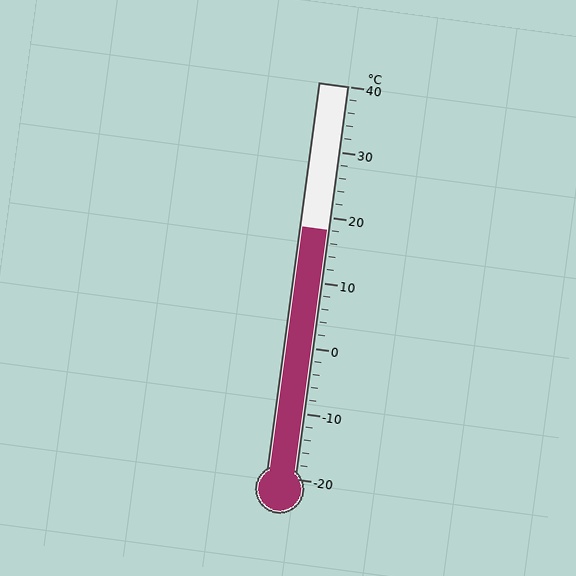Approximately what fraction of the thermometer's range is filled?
The thermometer is filled to approximately 65% of its range.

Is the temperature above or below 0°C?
The temperature is above 0°C.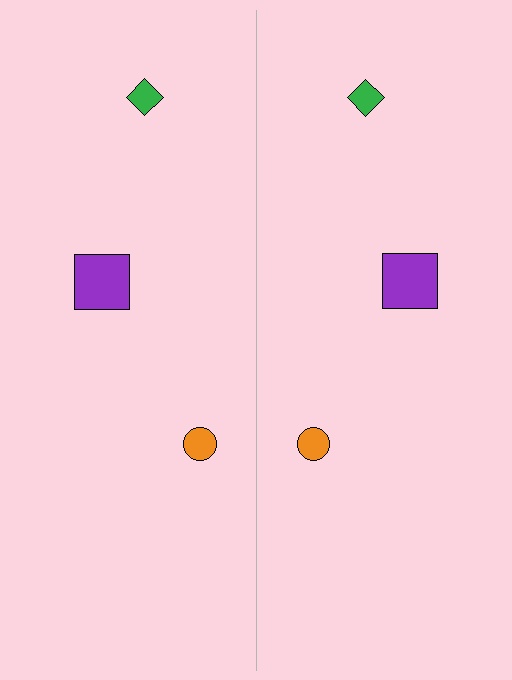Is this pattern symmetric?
Yes, this pattern has bilateral (reflection) symmetry.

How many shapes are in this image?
There are 6 shapes in this image.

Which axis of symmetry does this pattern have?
The pattern has a vertical axis of symmetry running through the center of the image.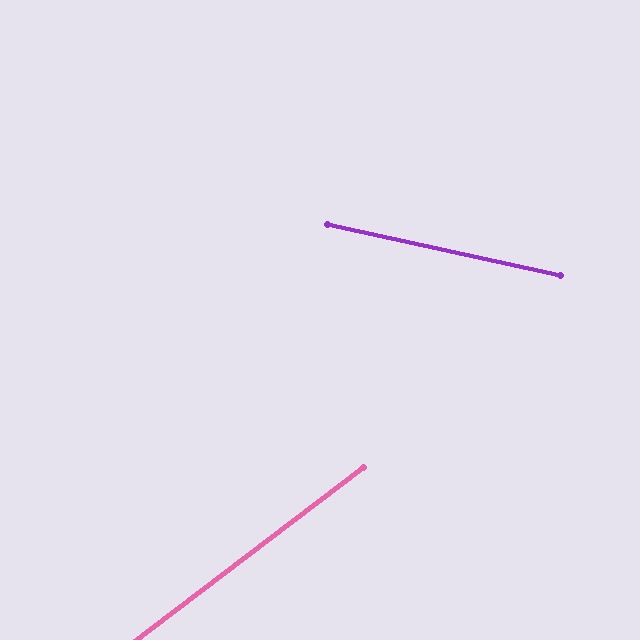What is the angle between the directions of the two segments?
Approximately 49 degrees.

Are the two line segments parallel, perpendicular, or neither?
Neither parallel nor perpendicular — they differ by about 49°.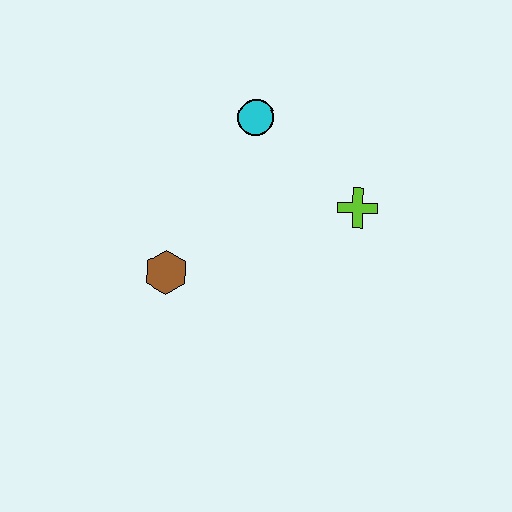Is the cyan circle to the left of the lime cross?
Yes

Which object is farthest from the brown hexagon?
The lime cross is farthest from the brown hexagon.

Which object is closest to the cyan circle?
The lime cross is closest to the cyan circle.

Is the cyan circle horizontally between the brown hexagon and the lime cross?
Yes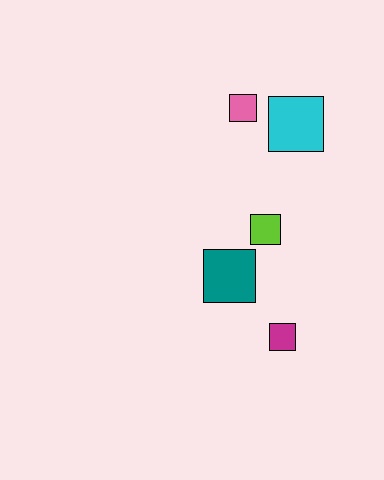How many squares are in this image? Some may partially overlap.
There are 5 squares.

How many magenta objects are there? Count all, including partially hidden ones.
There is 1 magenta object.